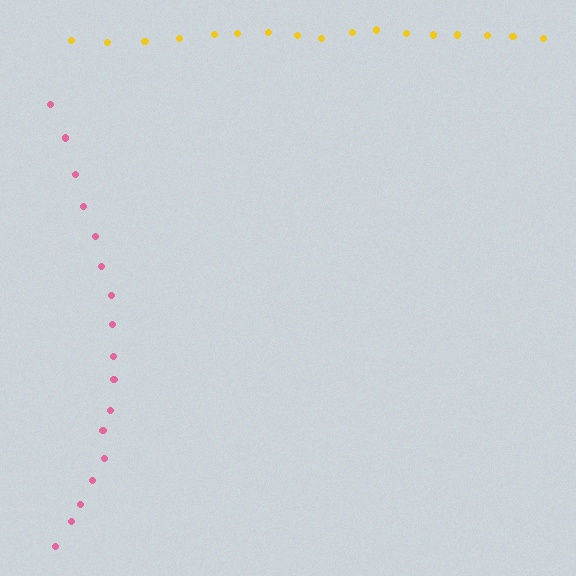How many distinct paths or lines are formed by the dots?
There are 2 distinct paths.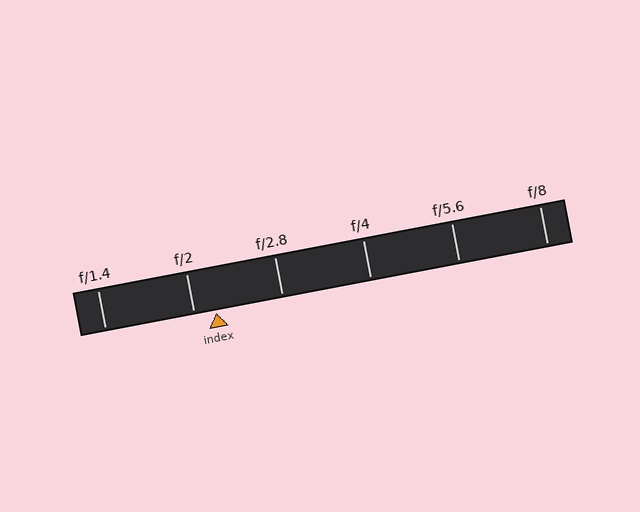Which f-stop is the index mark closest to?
The index mark is closest to f/2.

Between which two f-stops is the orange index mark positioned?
The index mark is between f/2 and f/2.8.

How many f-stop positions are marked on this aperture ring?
There are 6 f-stop positions marked.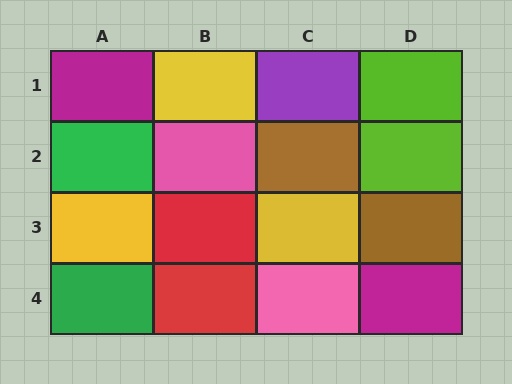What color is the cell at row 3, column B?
Red.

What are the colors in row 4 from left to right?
Green, red, pink, magenta.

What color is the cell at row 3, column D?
Brown.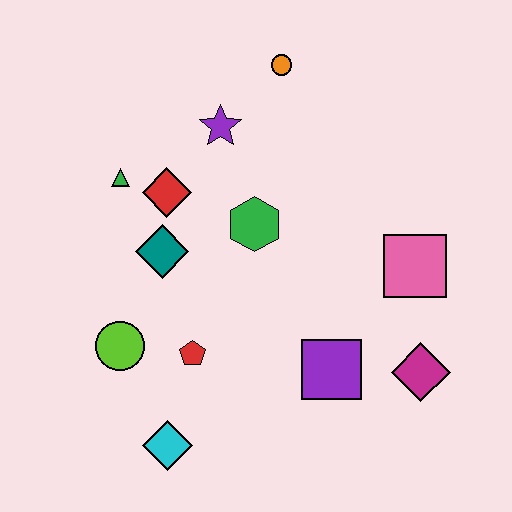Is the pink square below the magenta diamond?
No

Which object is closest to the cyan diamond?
The red pentagon is closest to the cyan diamond.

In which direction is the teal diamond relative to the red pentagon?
The teal diamond is above the red pentagon.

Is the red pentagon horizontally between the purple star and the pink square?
No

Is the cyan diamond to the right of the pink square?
No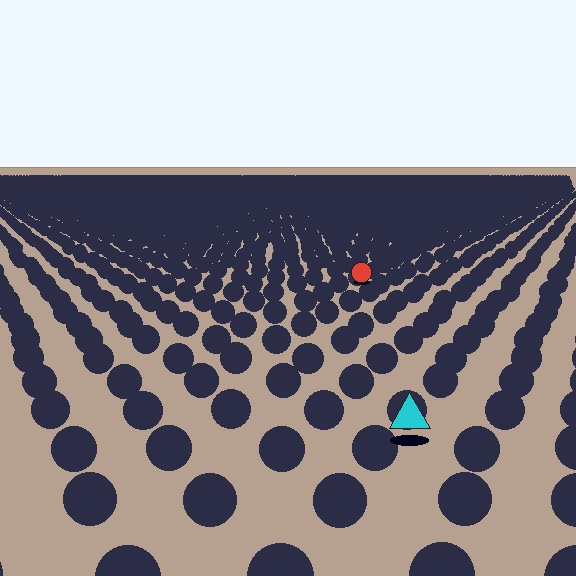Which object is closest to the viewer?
The cyan triangle is closest. The texture marks near it are larger and more spread out.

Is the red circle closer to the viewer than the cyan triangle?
No. The cyan triangle is closer — you can tell from the texture gradient: the ground texture is coarser near it.